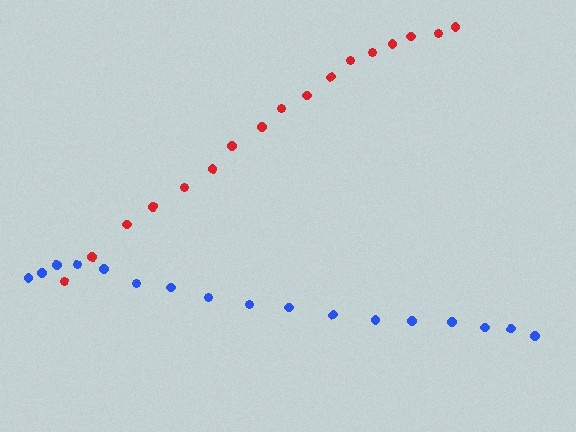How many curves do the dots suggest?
There are 2 distinct paths.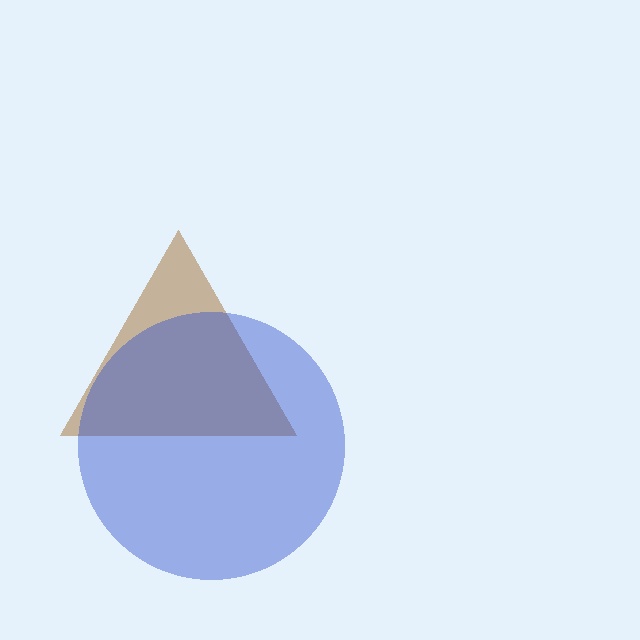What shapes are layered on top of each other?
The layered shapes are: a brown triangle, a blue circle.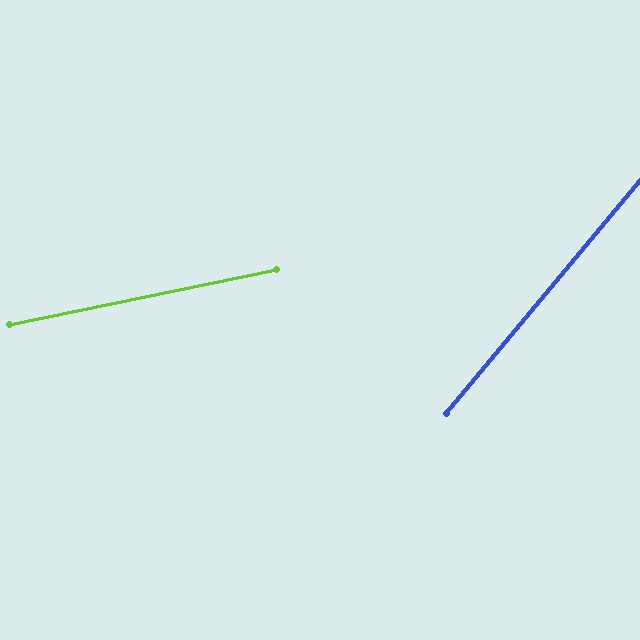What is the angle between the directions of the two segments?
Approximately 39 degrees.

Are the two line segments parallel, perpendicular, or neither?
Neither parallel nor perpendicular — they differ by about 39°.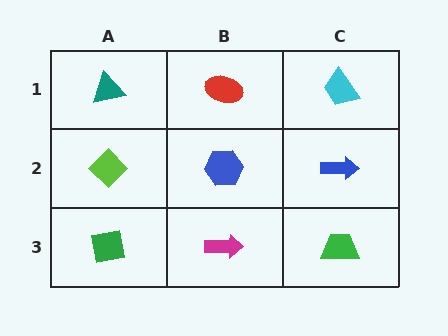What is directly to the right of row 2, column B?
A blue arrow.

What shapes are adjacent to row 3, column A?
A lime diamond (row 2, column A), a magenta arrow (row 3, column B).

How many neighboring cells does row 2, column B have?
4.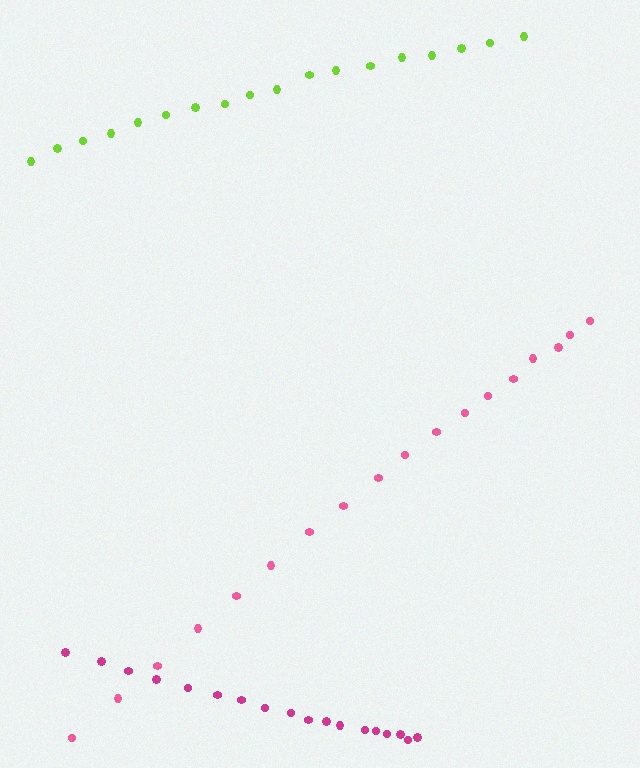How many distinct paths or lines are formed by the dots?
There are 3 distinct paths.